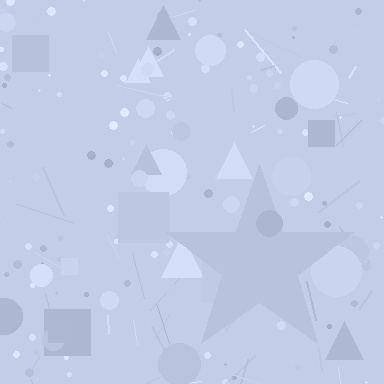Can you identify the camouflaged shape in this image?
The camouflaged shape is a star.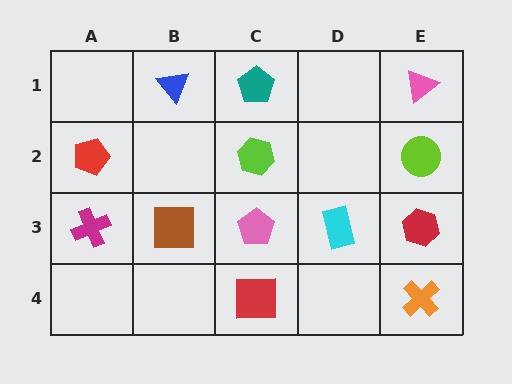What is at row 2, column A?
A red pentagon.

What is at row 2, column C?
A lime hexagon.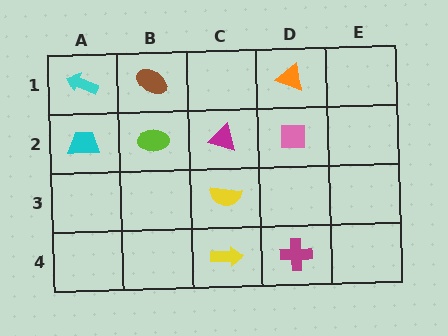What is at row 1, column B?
A brown ellipse.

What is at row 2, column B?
A lime ellipse.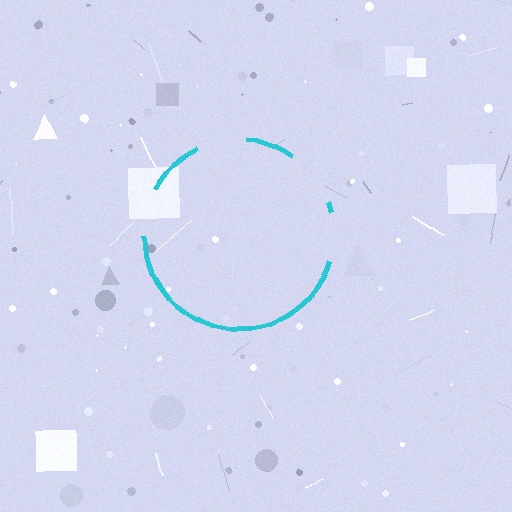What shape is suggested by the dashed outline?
The dashed outline suggests a circle.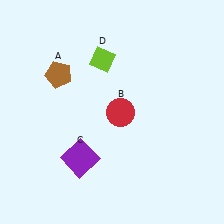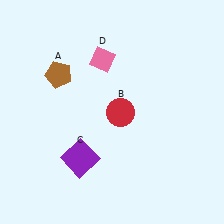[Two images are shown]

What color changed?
The diamond (D) changed from lime in Image 1 to pink in Image 2.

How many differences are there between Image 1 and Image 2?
There is 1 difference between the two images.